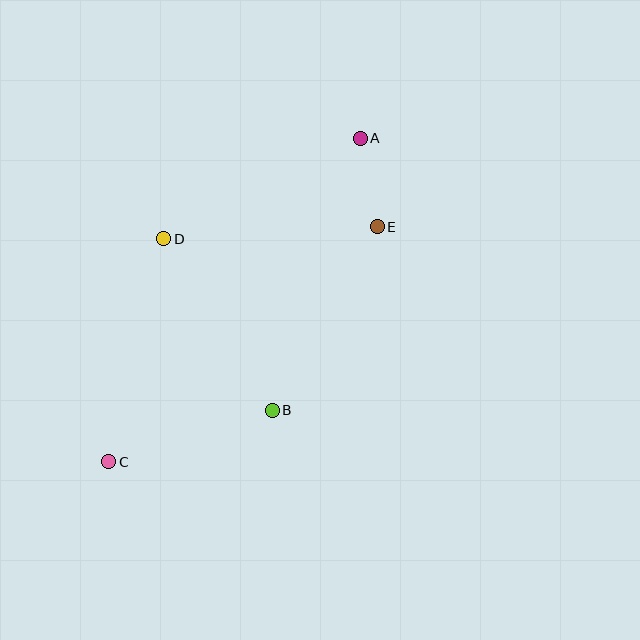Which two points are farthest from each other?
Points A and C are farthest from each other.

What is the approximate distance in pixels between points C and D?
The distance between C and D is approximately 230 pixels.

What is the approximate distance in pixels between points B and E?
The distance between B and E is approximately 211 pixels.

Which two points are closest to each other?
Points A and E are closest to each other.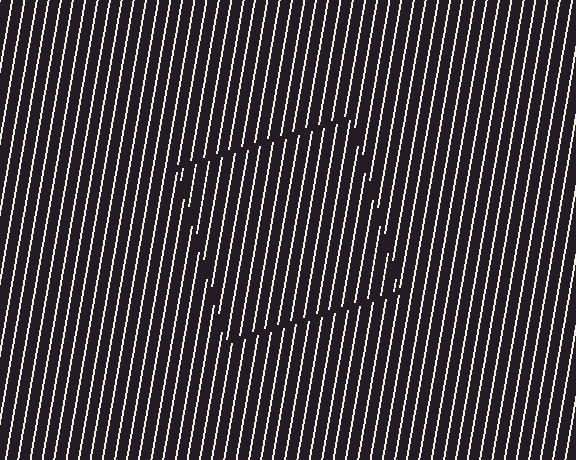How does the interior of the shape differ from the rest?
The interior of the shape contains the same grating, shifted by half a period — the contour is defined by the phase discontinuity where line-ends from the inner and outer gratings abut.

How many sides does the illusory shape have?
4 sides — the line-ends trace a square.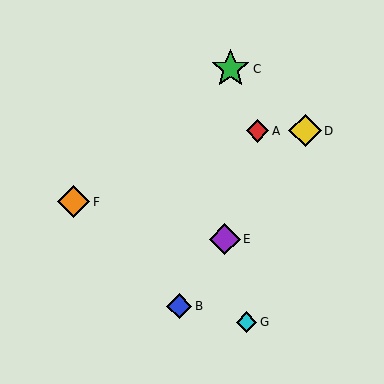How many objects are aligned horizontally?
2 objects (A, D) are aligned horizontally.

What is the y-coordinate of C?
Object C is at y≈69.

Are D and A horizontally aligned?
Yes, both are at y≈131.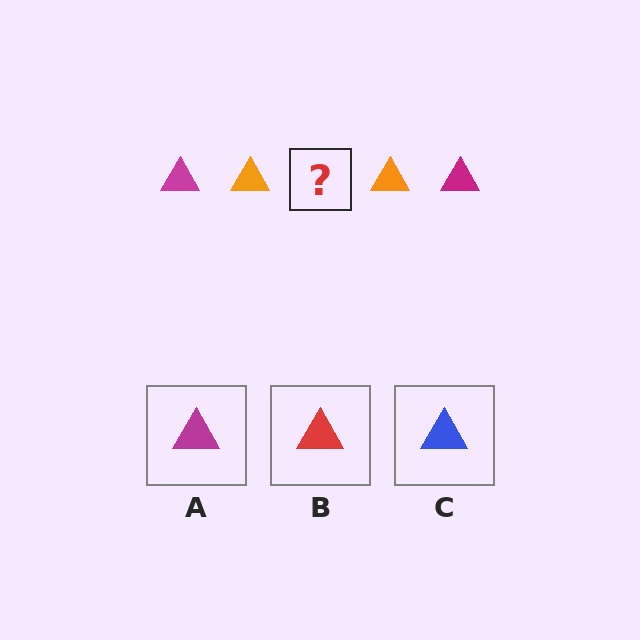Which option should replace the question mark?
Option A.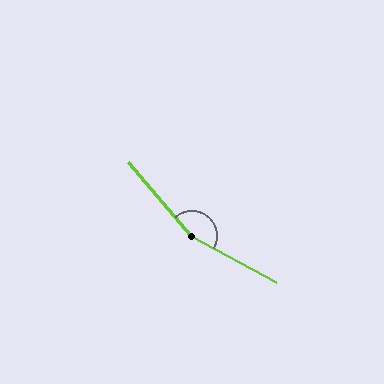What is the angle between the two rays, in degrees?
Approximately 159 degrees.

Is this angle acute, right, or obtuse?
It is obtuse.